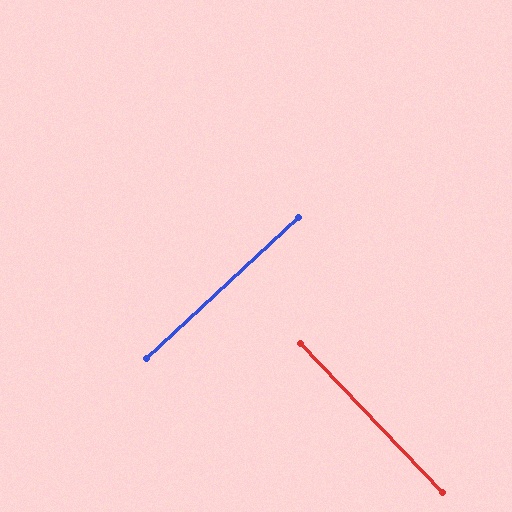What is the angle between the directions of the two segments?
Approximately 89 degrees.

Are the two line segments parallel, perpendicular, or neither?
Perpendicular — they meet at approximately 89°.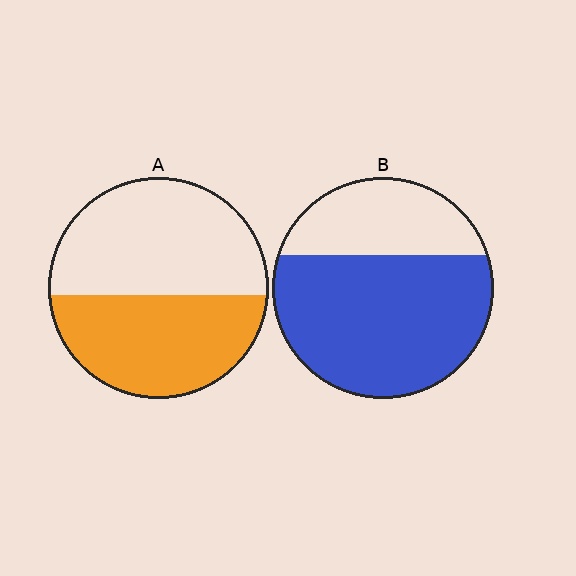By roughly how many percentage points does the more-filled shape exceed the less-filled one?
By roughly 25 percentage points (B over A).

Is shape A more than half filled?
No.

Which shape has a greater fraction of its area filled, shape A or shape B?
Shape B.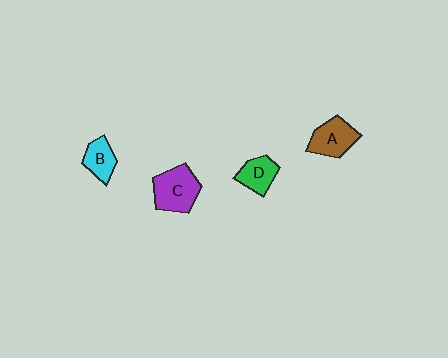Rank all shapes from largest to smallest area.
From largest to smallest: C (purple), A (brown), D (green), B (cyan).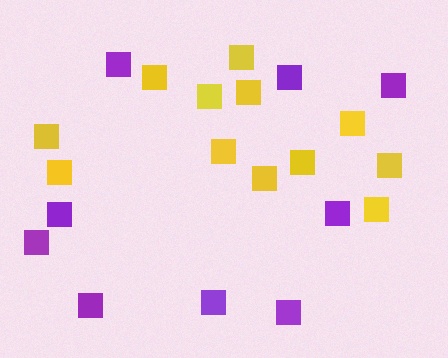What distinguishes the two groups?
There are 2 groups: one group of yellow squares (12) and one group of purple squares (9).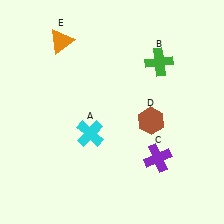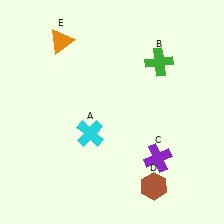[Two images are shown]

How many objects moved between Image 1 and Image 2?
1 object moved between the two images.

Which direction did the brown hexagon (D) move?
The brown hexagon (D) moved down.